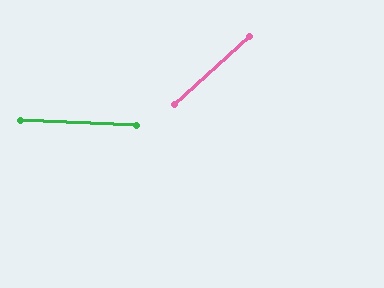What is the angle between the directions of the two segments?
Approximately 45 degrees.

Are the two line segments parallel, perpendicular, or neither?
Neither parallel nor perpendicular — they differ by about 45°.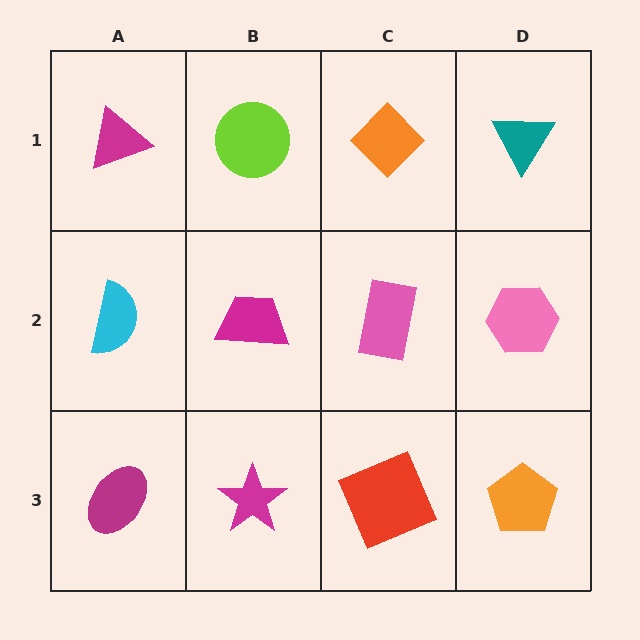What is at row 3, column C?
A red square.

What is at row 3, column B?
A magenta star.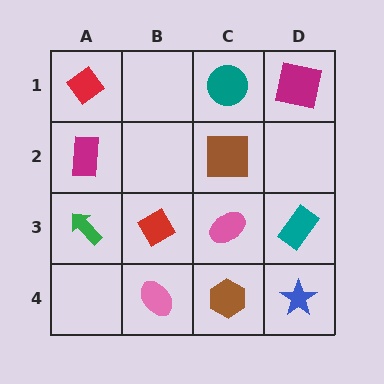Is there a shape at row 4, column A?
No, that cell is empty.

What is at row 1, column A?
A red diamond.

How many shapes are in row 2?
2 shapes.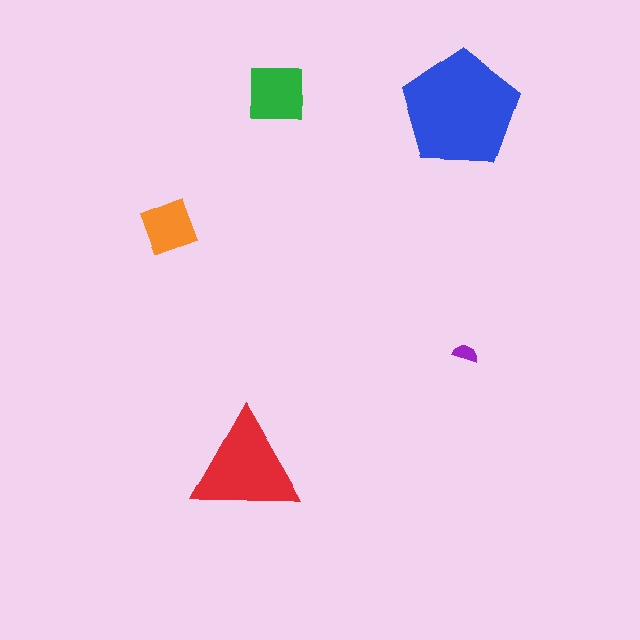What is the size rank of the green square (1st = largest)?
3rd.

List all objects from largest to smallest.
The blue pentagon, the red triangle, the green square, the orange square, the purple semicircle.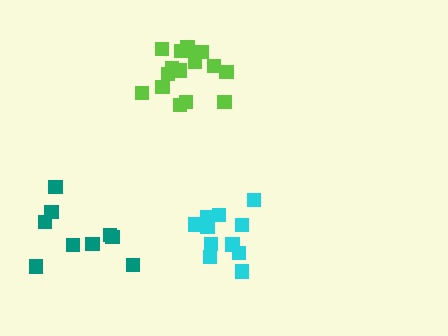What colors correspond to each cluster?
The clusters are colored: cyan, teal, lime.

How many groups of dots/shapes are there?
There are 3 groups.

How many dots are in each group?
Group 1: 11 dots, Group 2: 9 dots, Group 3: 15 dots (35 total).